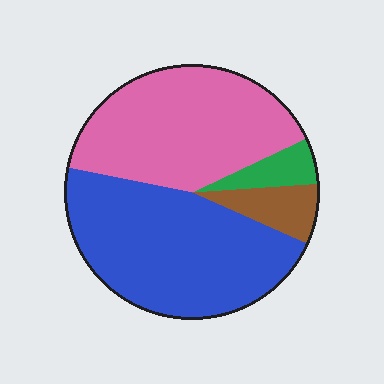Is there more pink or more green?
Pink.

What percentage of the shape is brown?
Brown covers about 10% of the shape.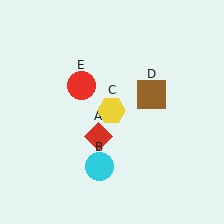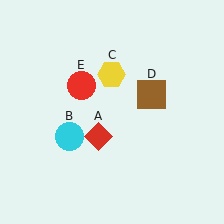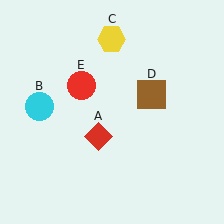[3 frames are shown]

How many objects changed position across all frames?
2 objects changed position: cyan circle (object B), yellow hexagon (object C).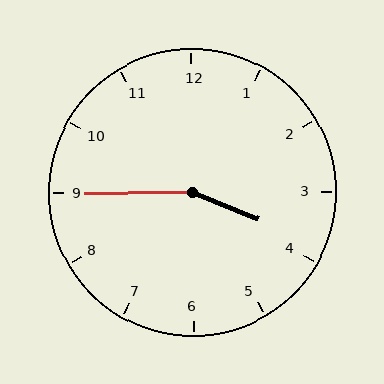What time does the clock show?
3:45.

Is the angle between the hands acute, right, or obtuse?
It is obtuse.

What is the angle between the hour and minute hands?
Approximately 158 degrees.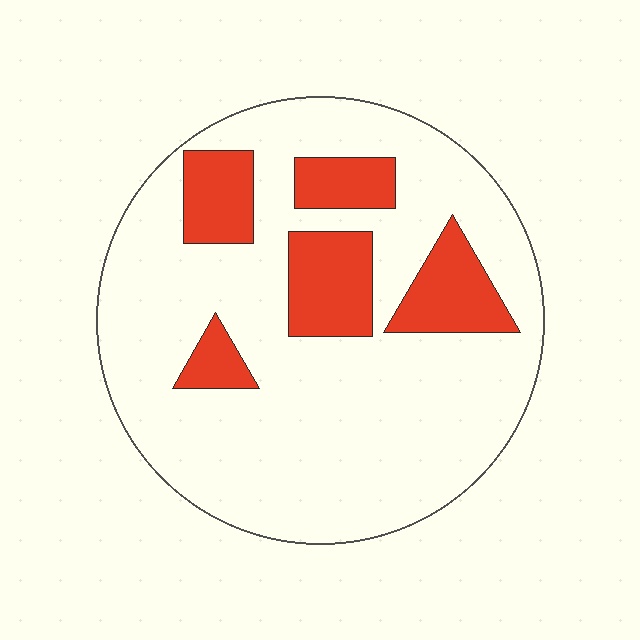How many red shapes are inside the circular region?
5.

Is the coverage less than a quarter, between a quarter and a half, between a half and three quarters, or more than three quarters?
Less than a quarter.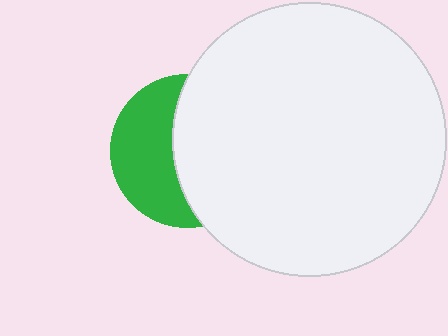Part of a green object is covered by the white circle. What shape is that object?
It is a circle.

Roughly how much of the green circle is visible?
A small part of it is visible (roughly 44%).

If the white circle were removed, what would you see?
You would see the complete green circle.